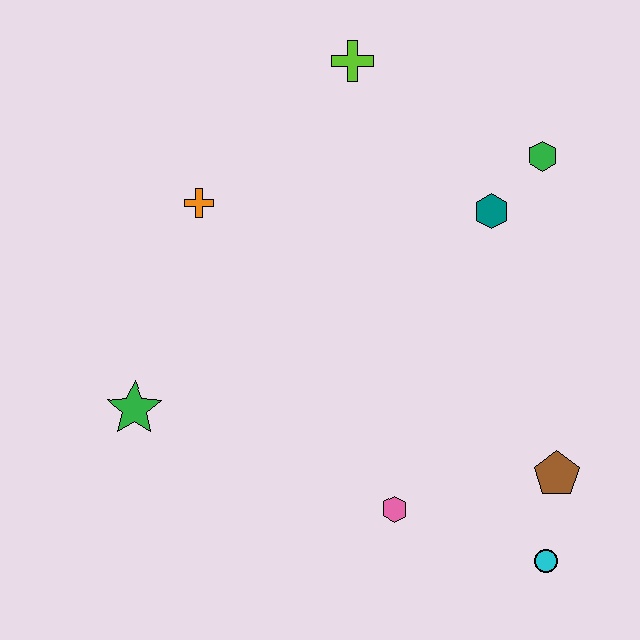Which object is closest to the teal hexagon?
The green hexagon is closest to the teal hexagon.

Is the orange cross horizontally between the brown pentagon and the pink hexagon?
No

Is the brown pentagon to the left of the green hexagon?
No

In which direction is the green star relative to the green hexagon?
The green star is to the left of the green hexagon.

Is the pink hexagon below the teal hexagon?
Yes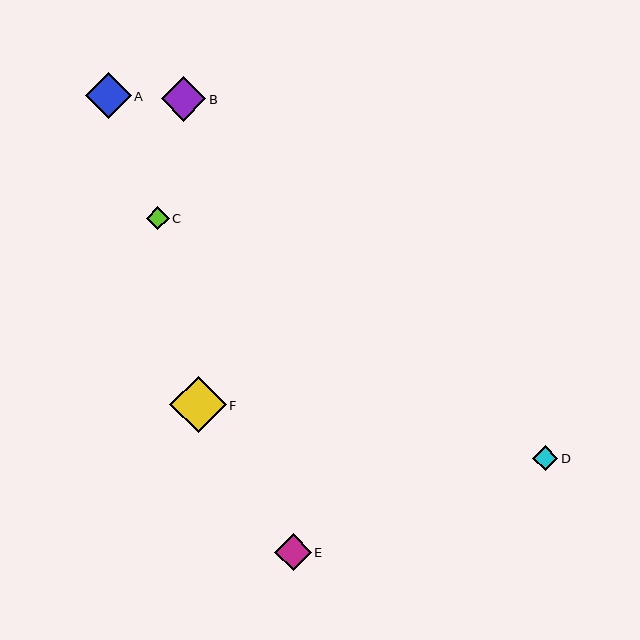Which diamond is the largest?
Diamond F is the largest with a size of approximately 56 pixels.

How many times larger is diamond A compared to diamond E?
Diamond A is approximately 1.3 times the size of diamond E.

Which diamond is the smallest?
Diamond C is the smallest with a size of approximately 23 pixels.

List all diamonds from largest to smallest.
From largest to smallest: F, A, B, E, D, C.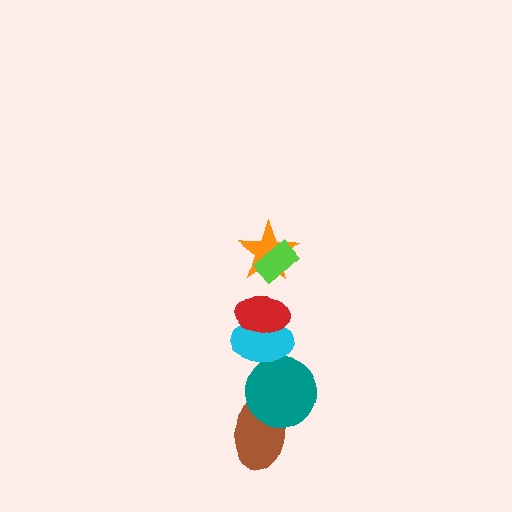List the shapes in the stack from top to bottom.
From top to bottom: the lime rectangle, the orange star, the red ellipse, the cyan ellipse, the teal circle, the brown ellipse.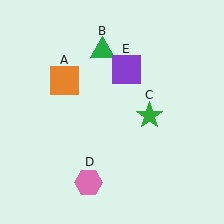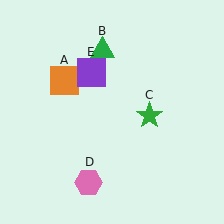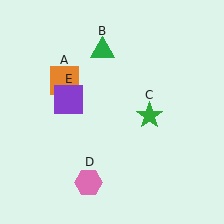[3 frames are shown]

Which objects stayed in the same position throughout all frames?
Orange square (object A) and green triangle (object B) and green star (object C) and pink hexagon (object D) remained stationary.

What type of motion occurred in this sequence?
The purple square (object E) rotated counterclockwise around the center of the scene.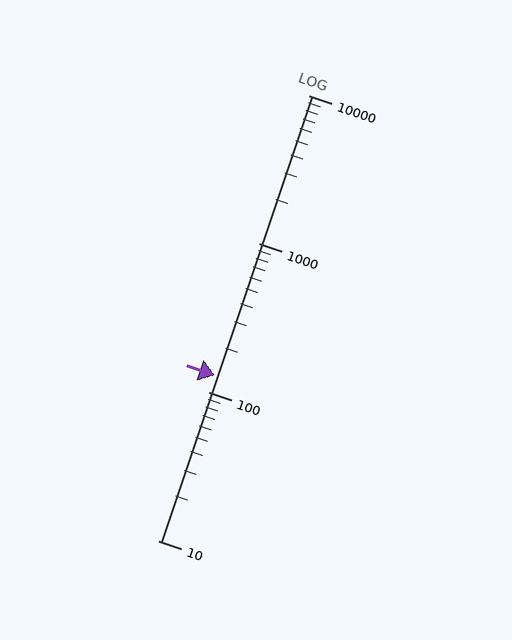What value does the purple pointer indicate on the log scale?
The pointer indicates approximately 130.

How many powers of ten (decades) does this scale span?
The scale spans 3 decades, from 10 to 10000.